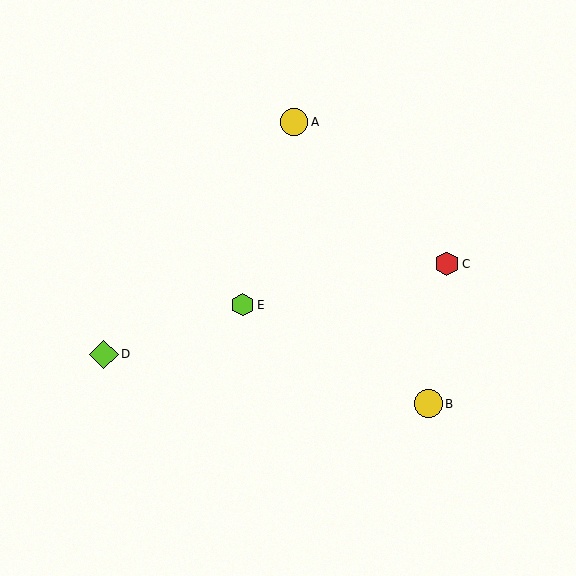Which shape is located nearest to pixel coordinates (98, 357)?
The lime diamond (labeled D) at (104, 354) is nearest to that location.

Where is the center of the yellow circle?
The center of the yellow circle is at (428, 404).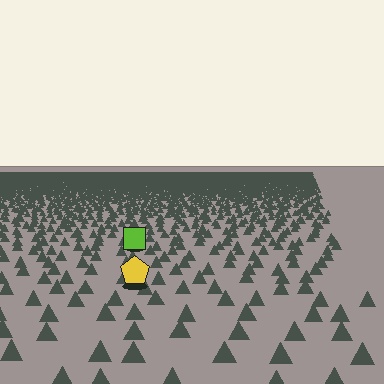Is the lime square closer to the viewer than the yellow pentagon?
No. The yellow pentagon is closer — you can tell from the texture gradient: the ground texture is coarser near it.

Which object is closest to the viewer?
The yellow pentagon is closest. The texture marks near it are larger and more spread out.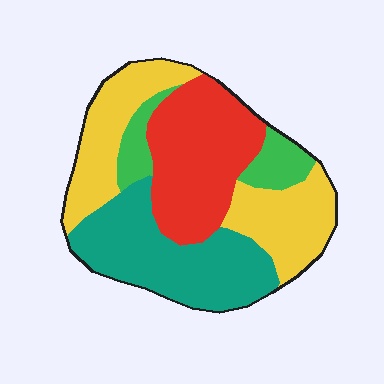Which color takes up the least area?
Green, at roughly 10%.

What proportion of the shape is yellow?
Yellow takes up between a quarter and a half of the shape.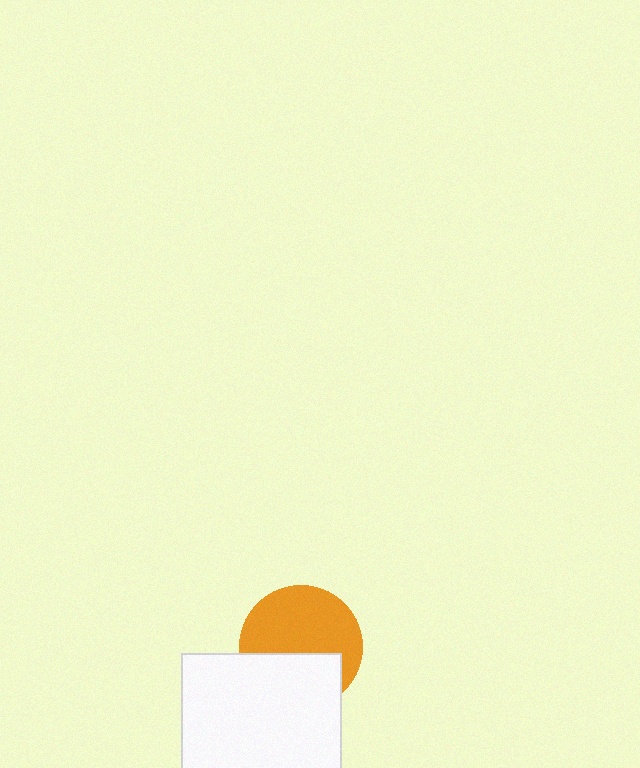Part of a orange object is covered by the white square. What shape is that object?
It is a circle.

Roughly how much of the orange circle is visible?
About half of it is visible (roughly 61%).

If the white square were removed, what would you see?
You would see the complete orange circle.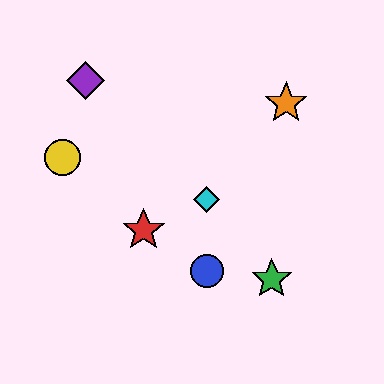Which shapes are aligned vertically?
The blue circle, the cyan diamond are aligned vertically.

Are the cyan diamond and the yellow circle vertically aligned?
No, the cyan diamond is at x≈207 and the yellow circle is at x≈62.